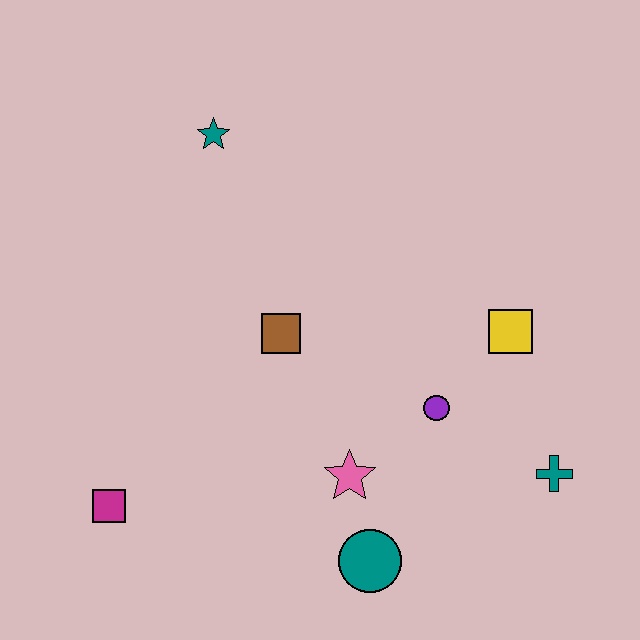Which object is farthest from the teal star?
The teal cross is farthest from the teal star.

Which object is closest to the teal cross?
The purple circle is closest to the teal cross.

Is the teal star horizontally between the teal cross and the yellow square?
No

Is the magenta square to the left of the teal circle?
Yes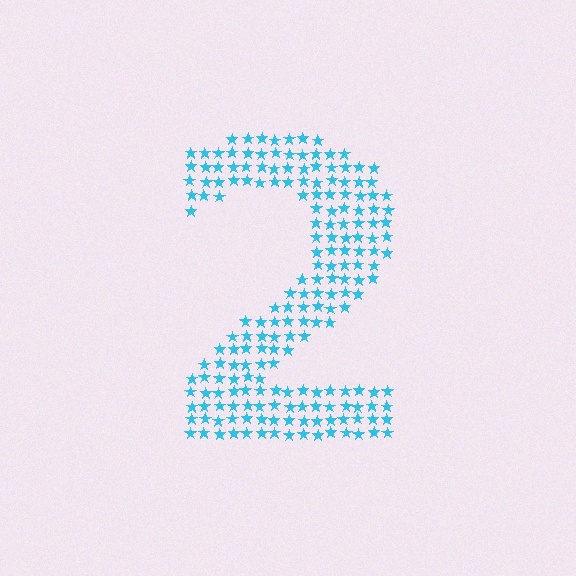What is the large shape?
The large shape is the digit 2.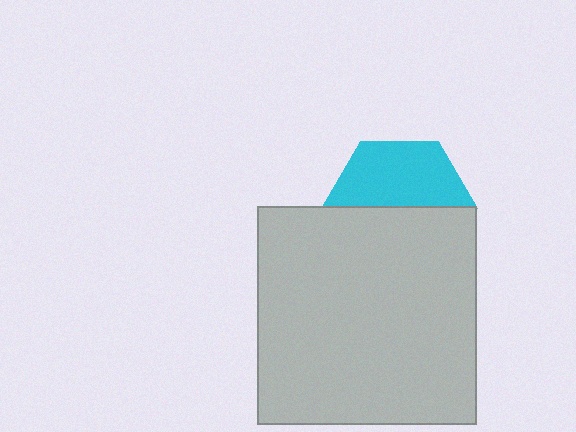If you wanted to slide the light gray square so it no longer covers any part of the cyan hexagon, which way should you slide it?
Slide it down — that is the most direct way to separate the two shapes.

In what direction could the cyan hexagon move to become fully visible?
The cyan hexagon could move up. That would shift it out from behind the light gray square entirely.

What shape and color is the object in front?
The object in front is a light gray square.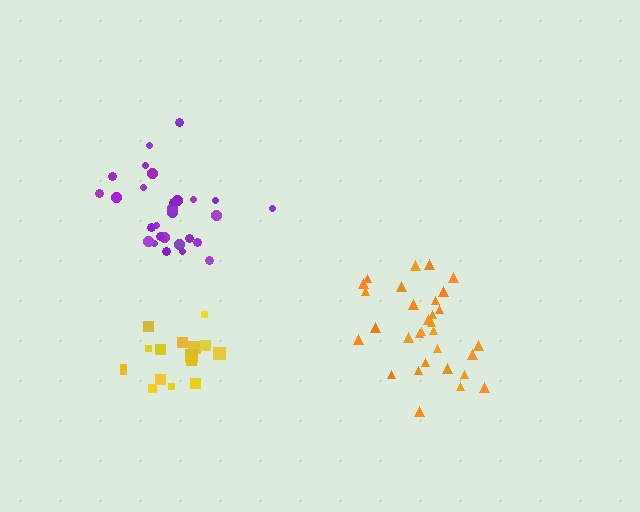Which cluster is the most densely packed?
Orange.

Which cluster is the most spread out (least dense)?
Yellow.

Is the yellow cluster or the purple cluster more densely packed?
Purple.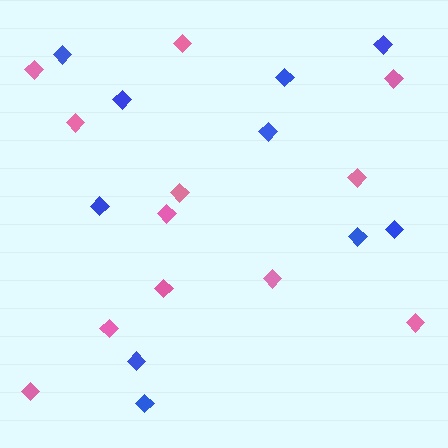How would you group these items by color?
There are 2 groups: one group of pink diamonds (12) and one group of blue diamonds (10).